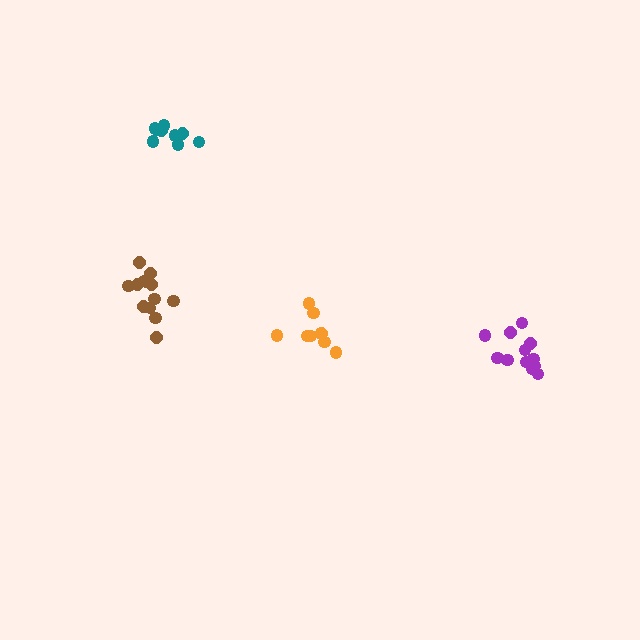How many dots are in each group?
Group 1: 9 dots, Group 2: 12 dots, Group 3: 13 dots, Group 4: 9 dots (43 total).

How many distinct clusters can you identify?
There are 4 distinct clusters.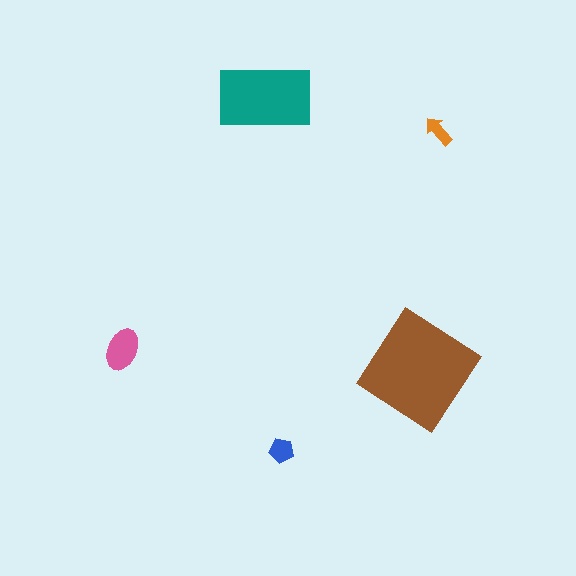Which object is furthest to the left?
The pink ellipse is leftmost.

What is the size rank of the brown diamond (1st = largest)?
1st.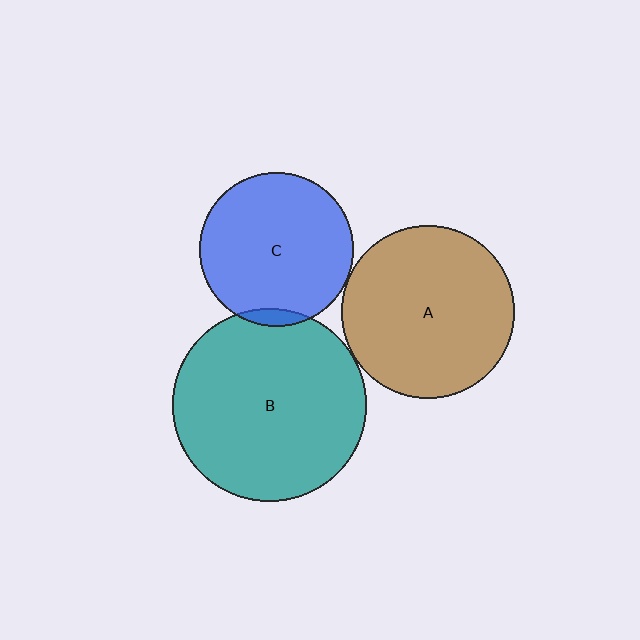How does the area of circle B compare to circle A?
Approximately 1.2 times.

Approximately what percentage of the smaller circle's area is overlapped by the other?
Approximately 5%.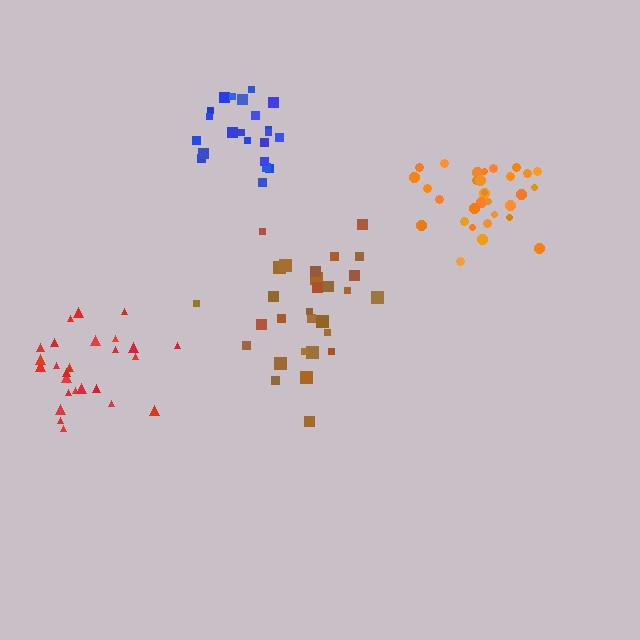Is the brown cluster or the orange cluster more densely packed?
Orange.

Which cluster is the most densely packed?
Orange.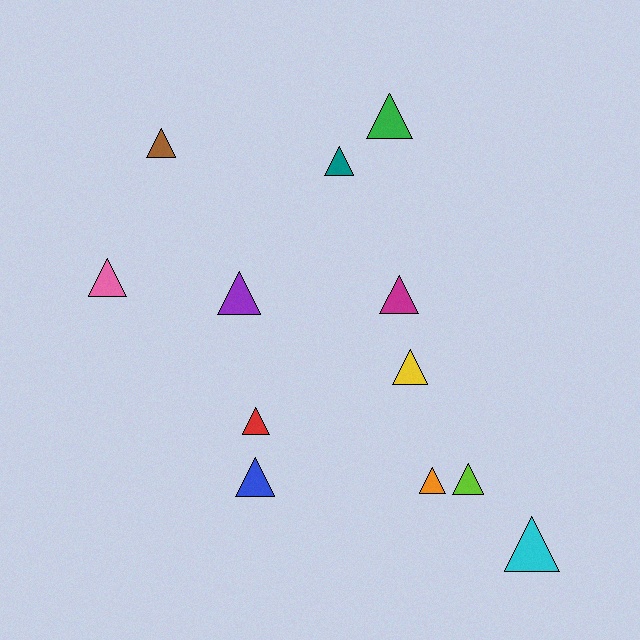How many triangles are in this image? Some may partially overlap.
There are 12 triangles.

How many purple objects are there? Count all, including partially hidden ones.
There is 1 purple object.